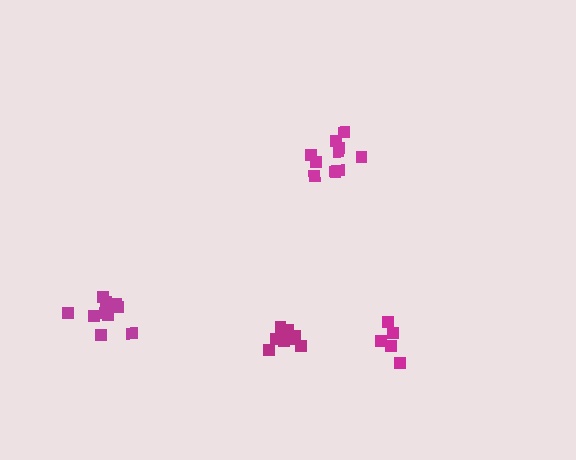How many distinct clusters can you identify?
There are 4 distinct clusters.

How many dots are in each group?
Group 1: 11 dots, Group 2: 11 dots, Group 3: 5 dots, Group 4: 8 dots (35 total).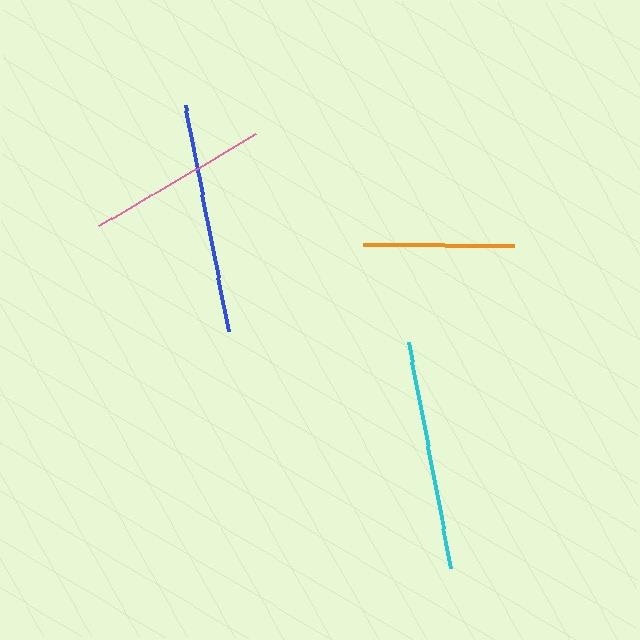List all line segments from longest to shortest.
From longest to shortest: blue, cyan, pink, orange.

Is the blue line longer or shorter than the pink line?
The blue line is longer than the pink line.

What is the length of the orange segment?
The orange segment is approximately 151 pixels long.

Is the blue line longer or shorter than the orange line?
The blue line is longer than the orange line.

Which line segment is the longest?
The blue line is the longest at approximately 229 pixels.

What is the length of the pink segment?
The pink segment is approximately 182 pixels long.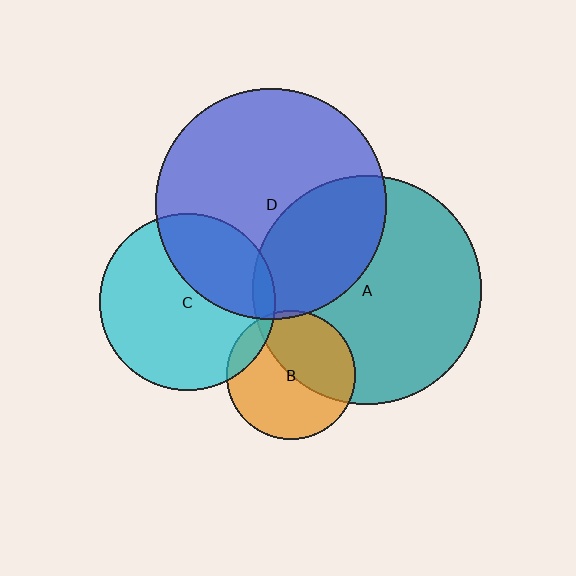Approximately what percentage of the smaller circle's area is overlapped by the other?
Approximately 35%.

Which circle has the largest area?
Circle D (blue).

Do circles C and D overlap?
Yes.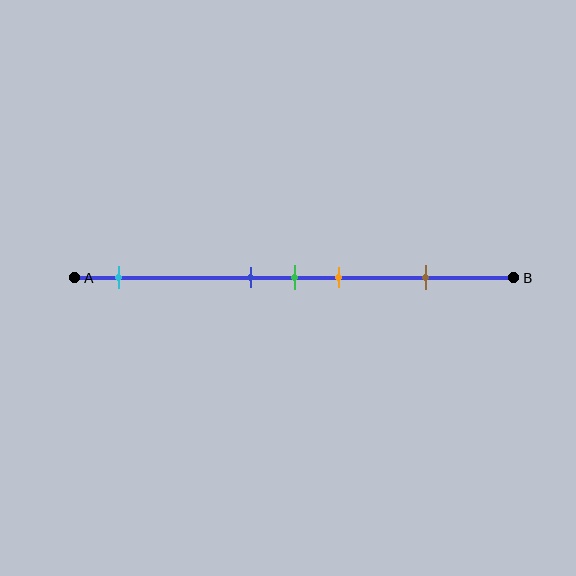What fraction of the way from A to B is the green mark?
The green mark is approximately 50% (0.5) of the way from A to B.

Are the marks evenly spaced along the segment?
No, the marks are not evenly spaced.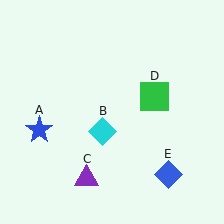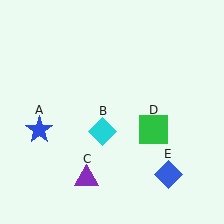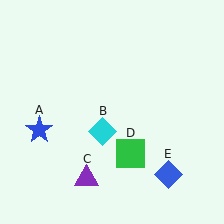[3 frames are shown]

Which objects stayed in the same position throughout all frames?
Blue star (object A) and cyan diamond (object B) and purple triangle (object C) and blue diamond (object E) remained stationary.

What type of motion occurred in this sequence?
The green square (object D) rotated clockwise around the center of the scene.